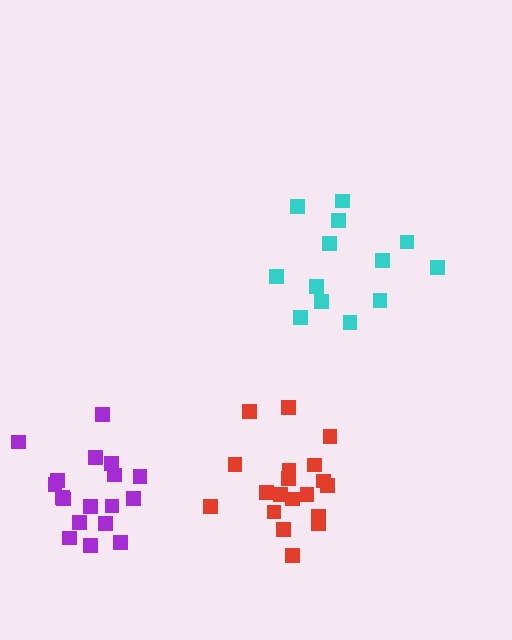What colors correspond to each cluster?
The clusters are colored: cyan, red, purple.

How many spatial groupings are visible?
There are 3 spatial groupings.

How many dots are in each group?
Group 1: 13 dots, Group 2: 19 dots, Group 3: 18 dots (50 total).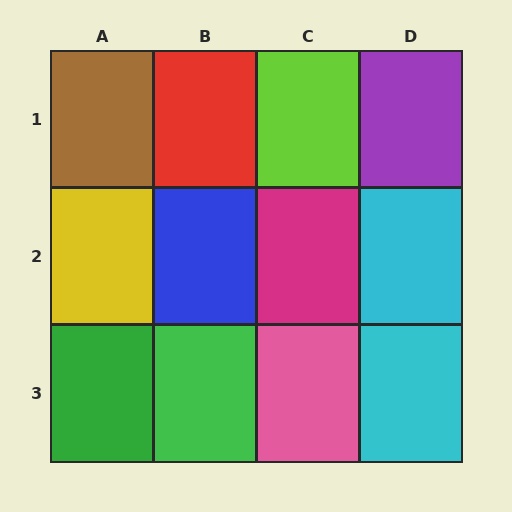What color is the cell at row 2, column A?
Yellow.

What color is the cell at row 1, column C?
Lime.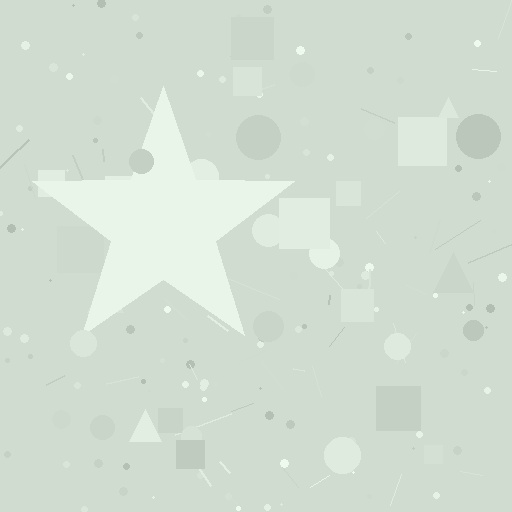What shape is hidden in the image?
A star is hidden in the image.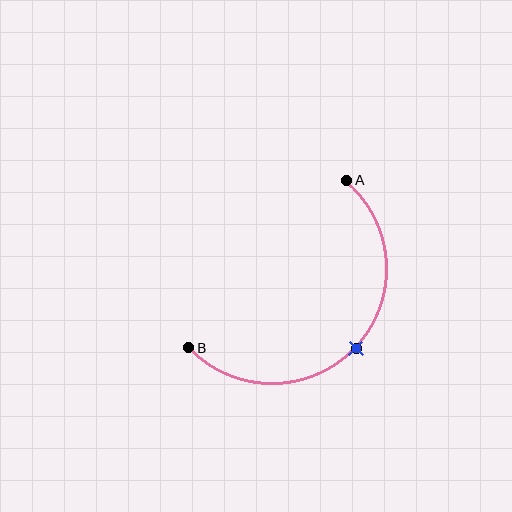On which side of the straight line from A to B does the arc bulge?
The arc bulges below and to the right of the straight line connecting A and B.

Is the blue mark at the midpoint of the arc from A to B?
Yes. The blue mark lies on the arc at equal arc-length from both A and B — it is the arc midpoint.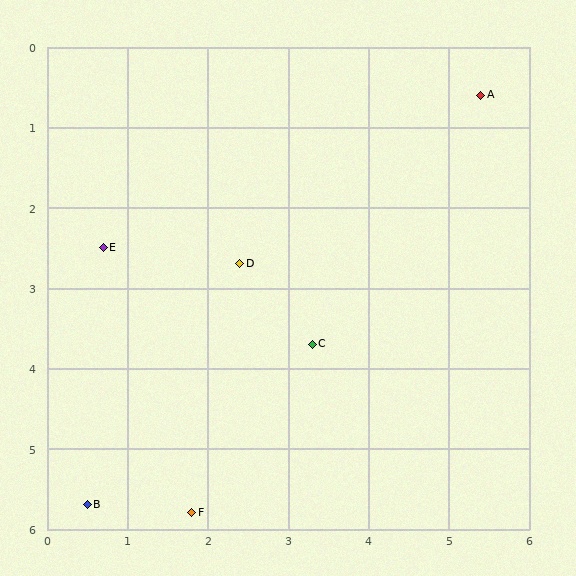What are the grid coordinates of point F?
Point F is at approximately (1.8, 5.8).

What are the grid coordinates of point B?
Point B is at approximately (0.5, 5.7).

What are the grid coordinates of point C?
Point C is at approximately (3.3, 3.7).